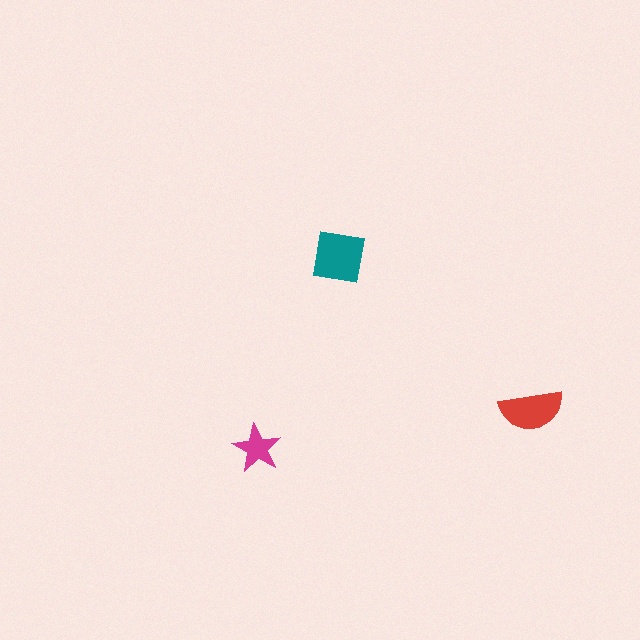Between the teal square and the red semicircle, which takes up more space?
The teal square.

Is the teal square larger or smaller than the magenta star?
Larger.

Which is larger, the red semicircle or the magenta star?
The red semicircle.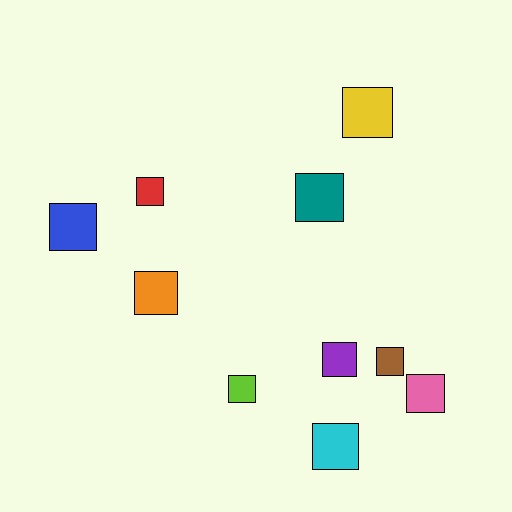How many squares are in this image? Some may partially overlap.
There are 10 squares.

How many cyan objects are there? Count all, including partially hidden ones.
There is 1 cyan object.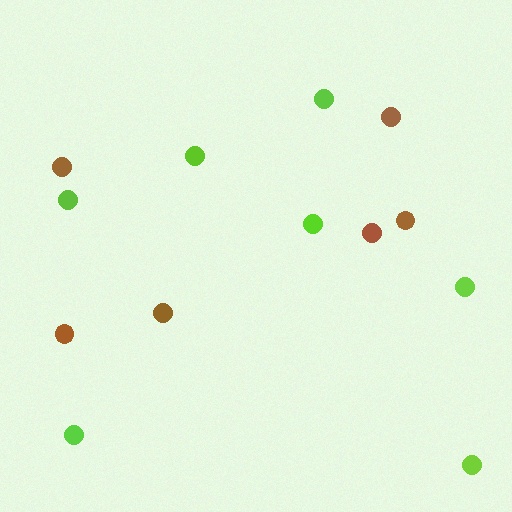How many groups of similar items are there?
There are 2 groups: one group of lime circles (7) and one group of brown circles (6).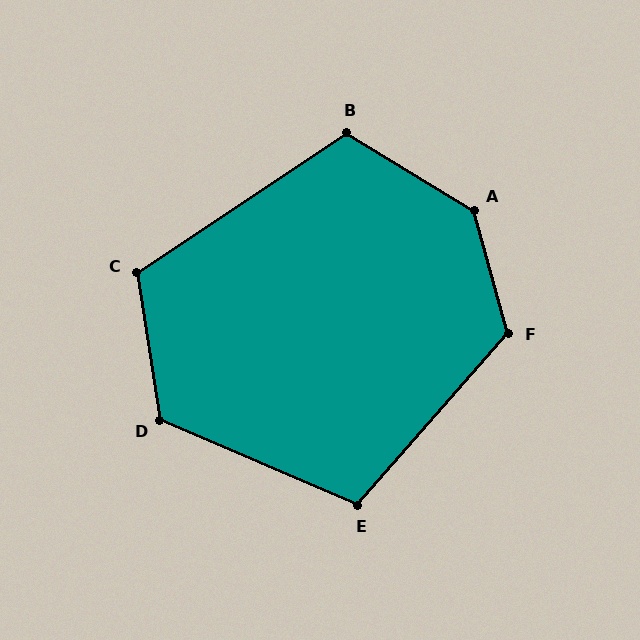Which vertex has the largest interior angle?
A, at approximately 137 degrees.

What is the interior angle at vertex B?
Approximately 115 degrees (obtuse).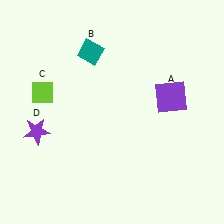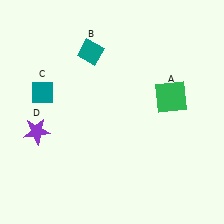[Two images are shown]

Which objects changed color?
A changed from purple to green. C changed from lime to teal.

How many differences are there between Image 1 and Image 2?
There are 2 differences between the two images.